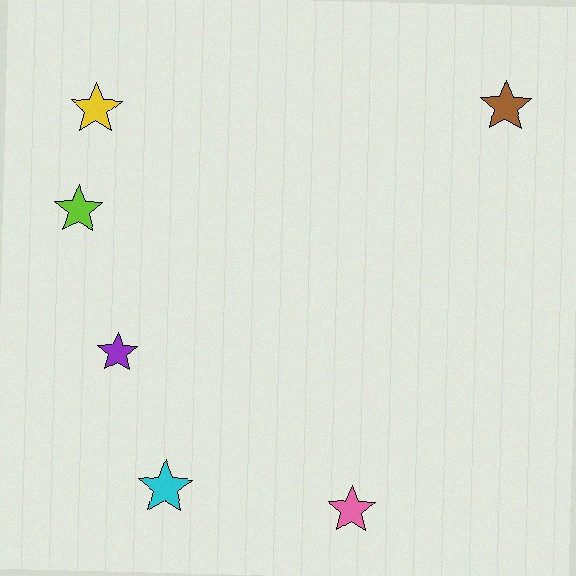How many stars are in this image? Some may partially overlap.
There are 6 stars.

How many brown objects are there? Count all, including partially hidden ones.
There is 1 brown object.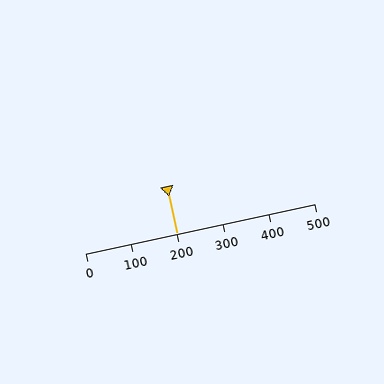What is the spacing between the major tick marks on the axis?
The major ticks are spaced 100 apart.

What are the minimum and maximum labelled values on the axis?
The axis runs from 0 to 500.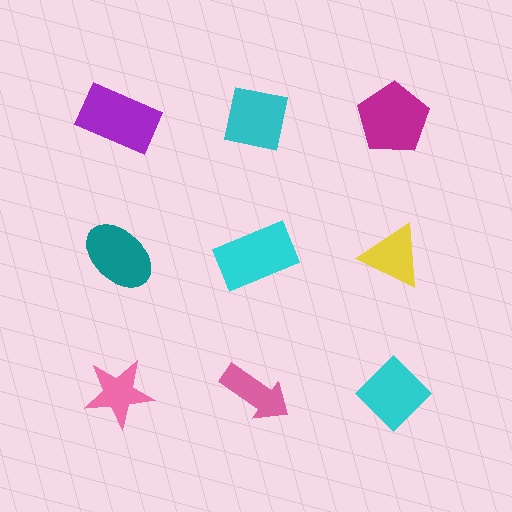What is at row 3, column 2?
A pink arrow.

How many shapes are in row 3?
3 shapes.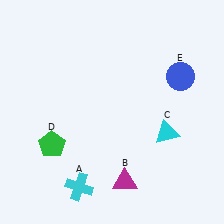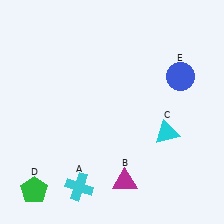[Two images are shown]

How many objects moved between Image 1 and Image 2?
1 object moved between the two images.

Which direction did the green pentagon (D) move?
The green pentagon (D) moved down.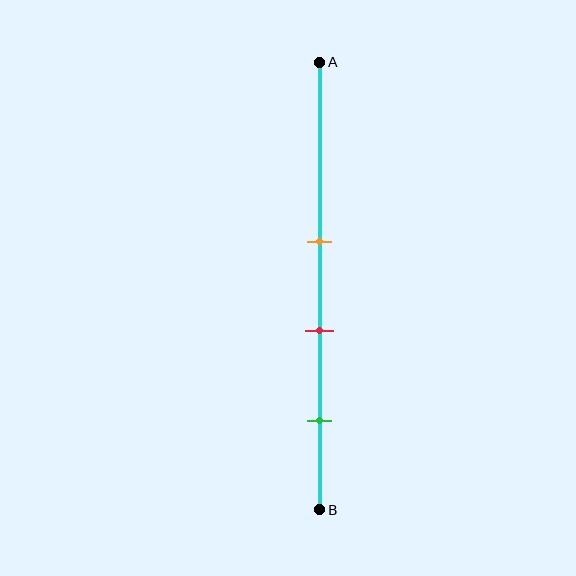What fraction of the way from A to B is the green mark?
The green mark is approximately 80% (0.8) of the way from A to B.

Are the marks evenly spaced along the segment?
Yes, the marks are approximately evenly spaced.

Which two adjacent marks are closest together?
The orange and red marks are the closest adjacent pair.